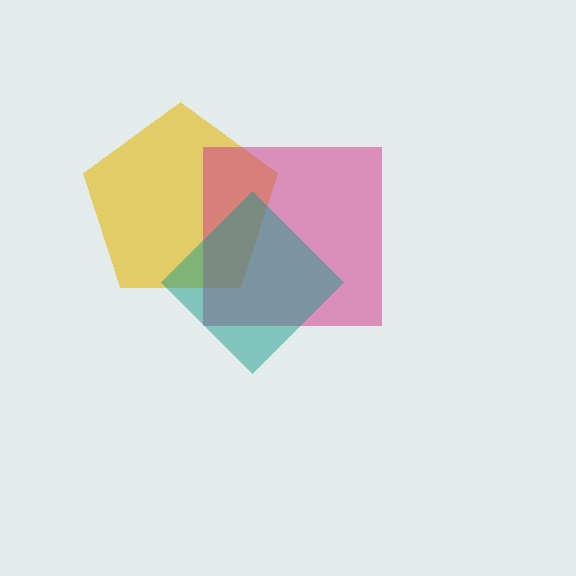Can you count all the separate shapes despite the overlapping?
Yes, there are 3 separate shapes.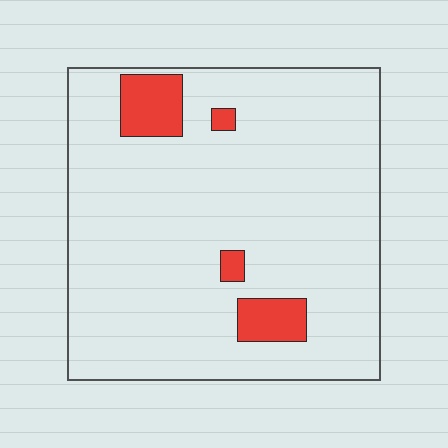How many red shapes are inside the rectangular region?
4.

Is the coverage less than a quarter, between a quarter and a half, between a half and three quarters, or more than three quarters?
Less than a quarter.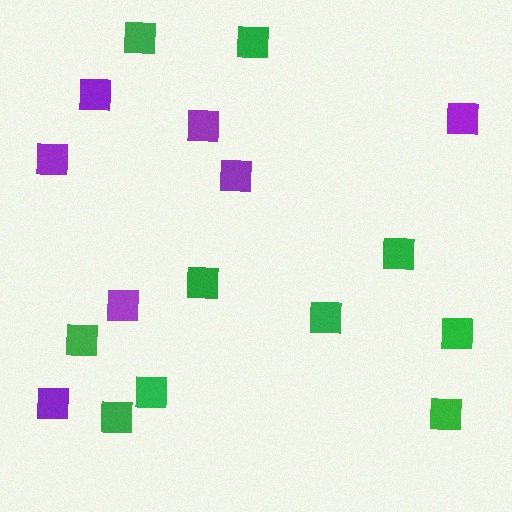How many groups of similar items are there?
There are 2 groups: one group of purple squares (7) and one group of green squares (10).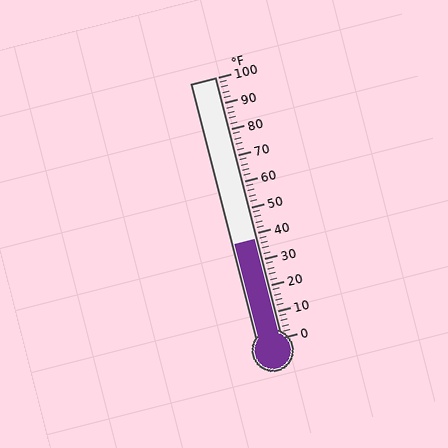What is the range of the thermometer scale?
The thermometer scale ranges from 0°F to 100°F.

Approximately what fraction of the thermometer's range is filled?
The thermometer is filled to approximately 40% of its range.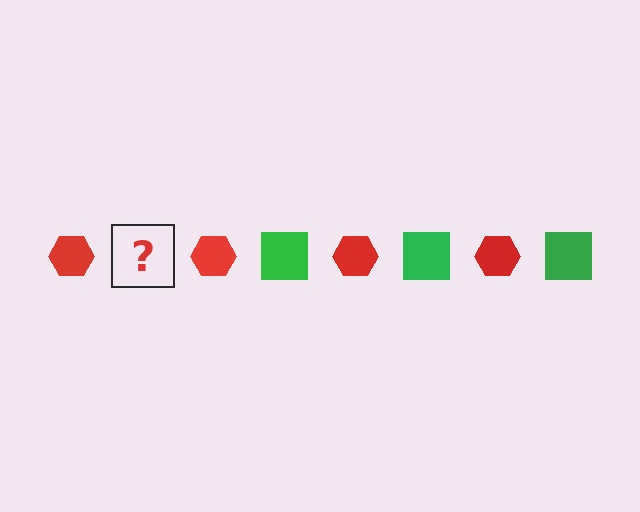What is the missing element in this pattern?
The missing element is a green square.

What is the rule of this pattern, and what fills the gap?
The rule is that the pattern alternates between red hexagon and green square. The gap should be filled with a green square.